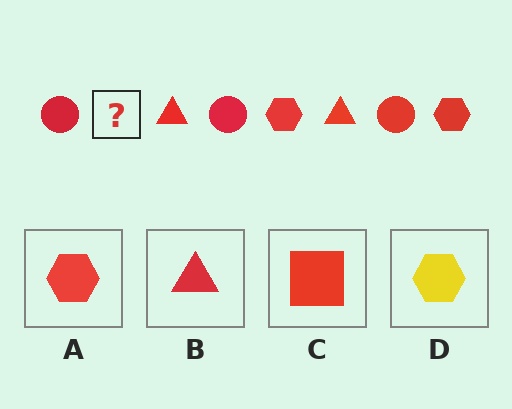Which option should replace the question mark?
Option A.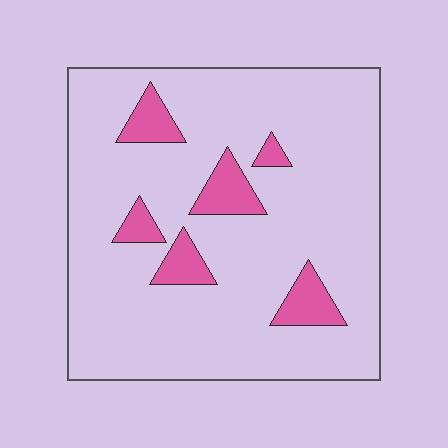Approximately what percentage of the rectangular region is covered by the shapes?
Approximately 10%.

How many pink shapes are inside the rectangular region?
6.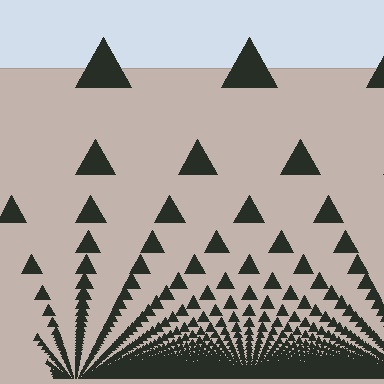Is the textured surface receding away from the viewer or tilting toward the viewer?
The surface appears to tilt toward the viewer. Texture elements get larger and sparser toward the top.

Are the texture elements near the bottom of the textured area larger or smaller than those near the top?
Smaller. The gradient is inverted — elements near the bottom are smaller and denser.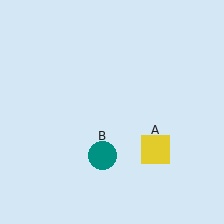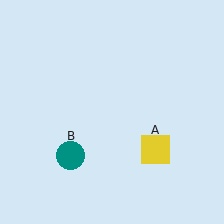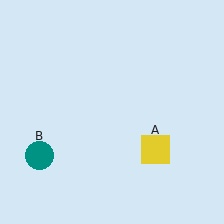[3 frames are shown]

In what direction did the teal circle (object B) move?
The teal circle (object B) moved left.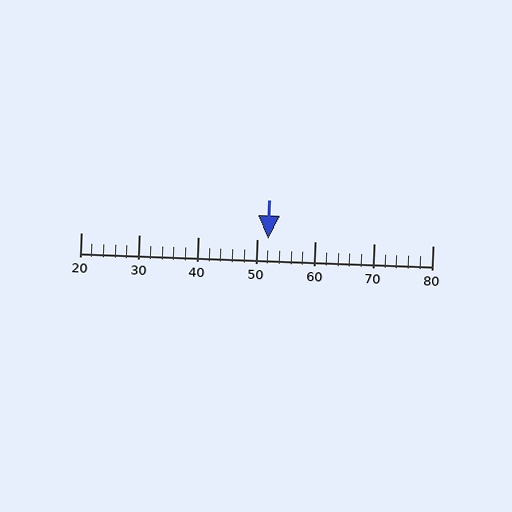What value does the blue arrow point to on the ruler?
The blue arrow points to approximately 52.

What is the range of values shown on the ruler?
The ruler shows values from 20 to 80.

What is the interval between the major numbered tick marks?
The major tick marks are spaced 10 units apart.